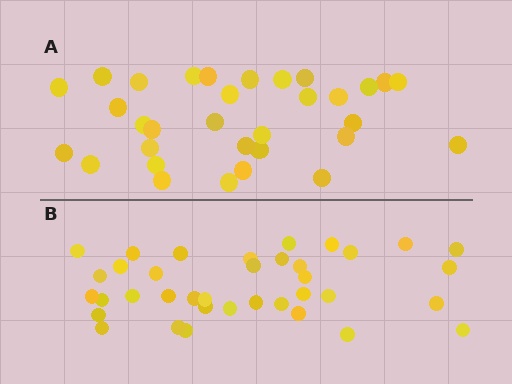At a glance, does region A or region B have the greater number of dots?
Region B (the bottom region) has more dots.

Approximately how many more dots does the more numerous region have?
Region B has about 5 more dots than region A.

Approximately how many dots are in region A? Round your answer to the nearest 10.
About 30 dots. (The exact count is 32, which rounds to 30.)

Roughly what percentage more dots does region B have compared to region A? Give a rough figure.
About 15% more.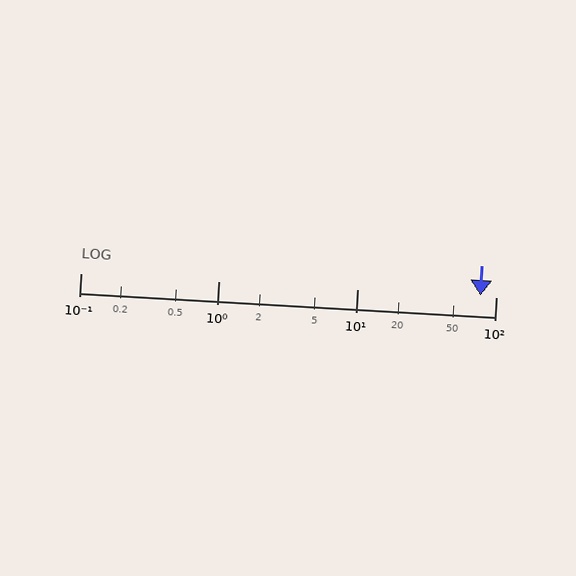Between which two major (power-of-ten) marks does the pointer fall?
The pointer is between 10 and 100.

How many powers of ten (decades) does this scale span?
The scale spans 3 decades, from 0.1 to 100.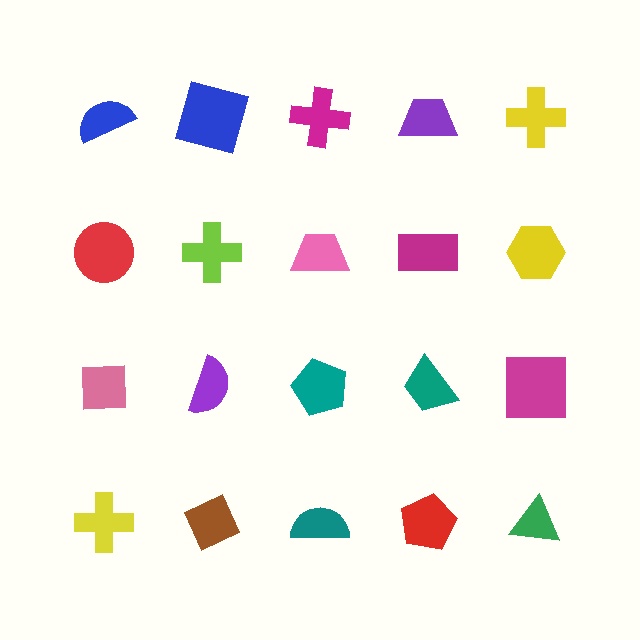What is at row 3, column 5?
A magenta square.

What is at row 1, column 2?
A blue square.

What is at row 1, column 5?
A yellow cross.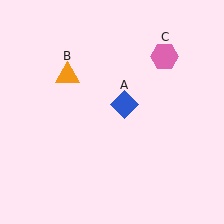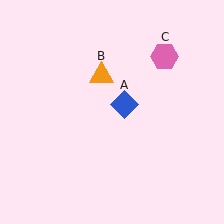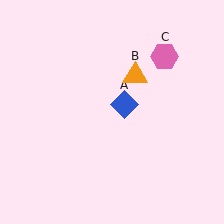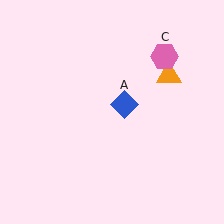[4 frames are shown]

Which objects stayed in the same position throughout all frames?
Blue diamond (object A) and pink hexagon (object C) remained stationary.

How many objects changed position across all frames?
1 object changed position: orange triangle (object B).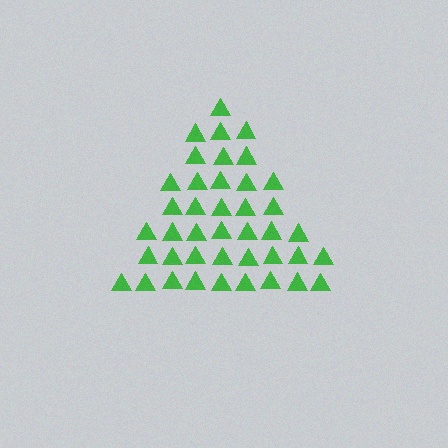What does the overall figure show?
The overall figure shows a triangle.